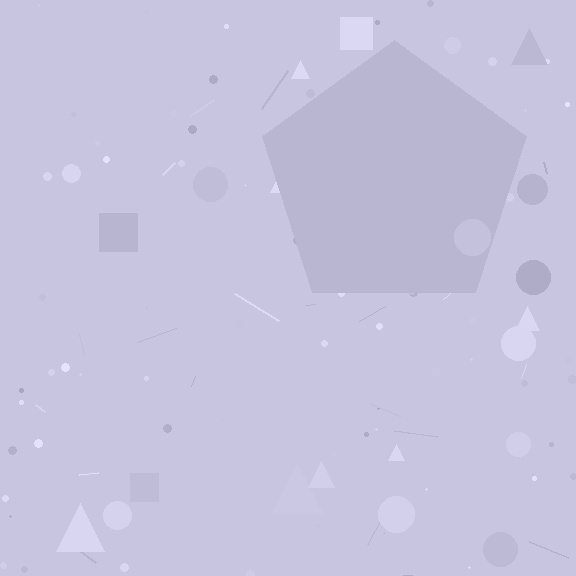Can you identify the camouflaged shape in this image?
The camouflaged shape is a pentagon.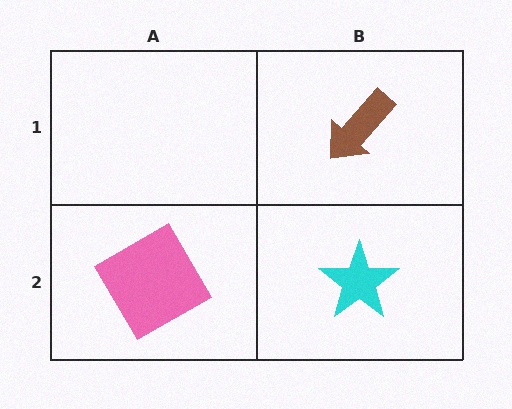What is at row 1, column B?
A brown arrow.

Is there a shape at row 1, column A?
No, that cell is empty.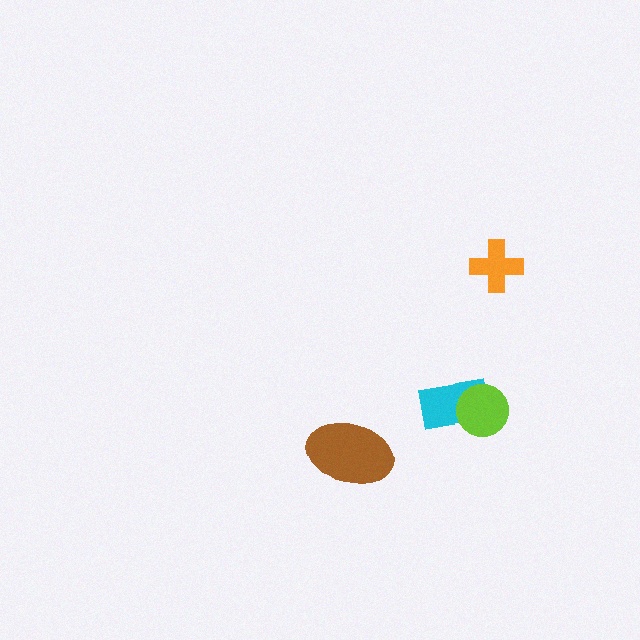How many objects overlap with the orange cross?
0 objects overlap with the orange cross.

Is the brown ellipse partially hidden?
No, no other shape covers it.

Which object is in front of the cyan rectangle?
The lime circle is in front of the cyan rectangle.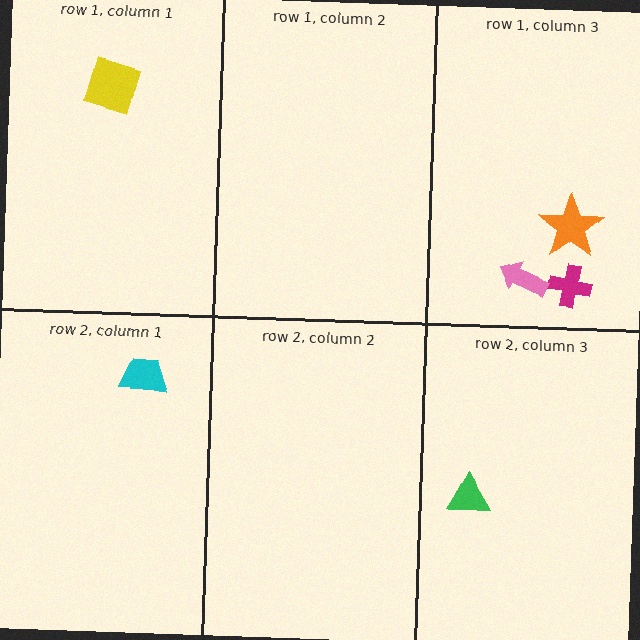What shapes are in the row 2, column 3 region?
The green triangle.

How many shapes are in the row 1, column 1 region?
1.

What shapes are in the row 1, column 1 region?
The yellow square.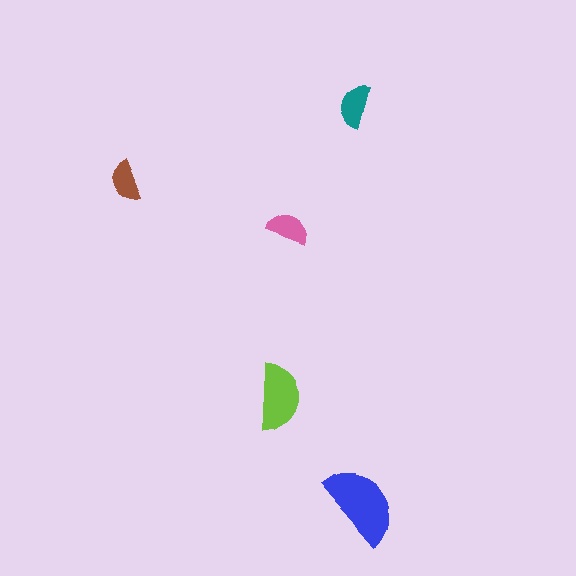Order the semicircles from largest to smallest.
the blue one, the lime one, the teal one, the pink one, the brown one.